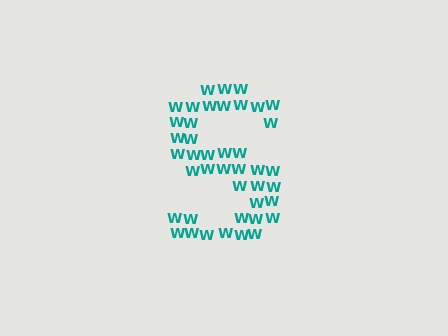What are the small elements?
The small elements are letter W's.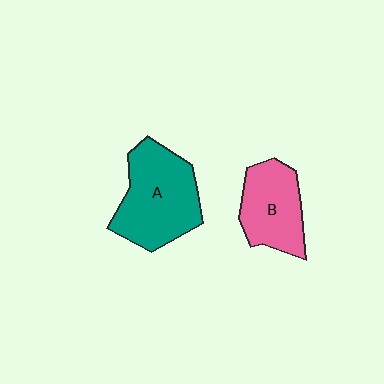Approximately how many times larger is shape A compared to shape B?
Approximately 1.4 times.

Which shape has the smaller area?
Shape B (pink).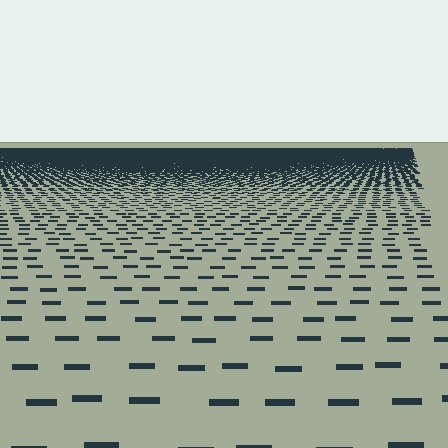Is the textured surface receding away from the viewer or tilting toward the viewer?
The surface is receding away from the viewer. Texture elements get smaller and denser toward the top.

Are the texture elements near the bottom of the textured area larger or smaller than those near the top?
Larger. Near the bottom, elements are closer to the viewer and appear at a bigger on-screen size.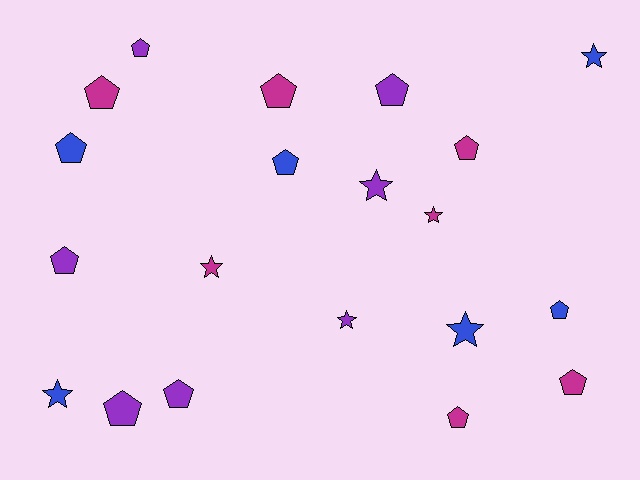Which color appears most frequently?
Purple, with 7 objects.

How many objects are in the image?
There are 20 objects.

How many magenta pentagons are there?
There are 5 magenta pentagons.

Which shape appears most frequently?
Pentagon, with 13 objects.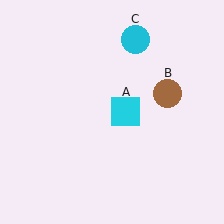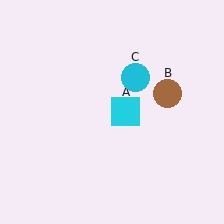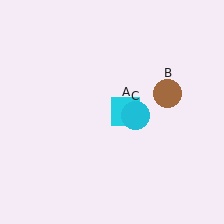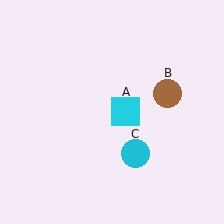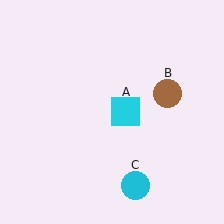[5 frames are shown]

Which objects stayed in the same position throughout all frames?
Cyan square (object A) and brown circle (object B) remained stationary.